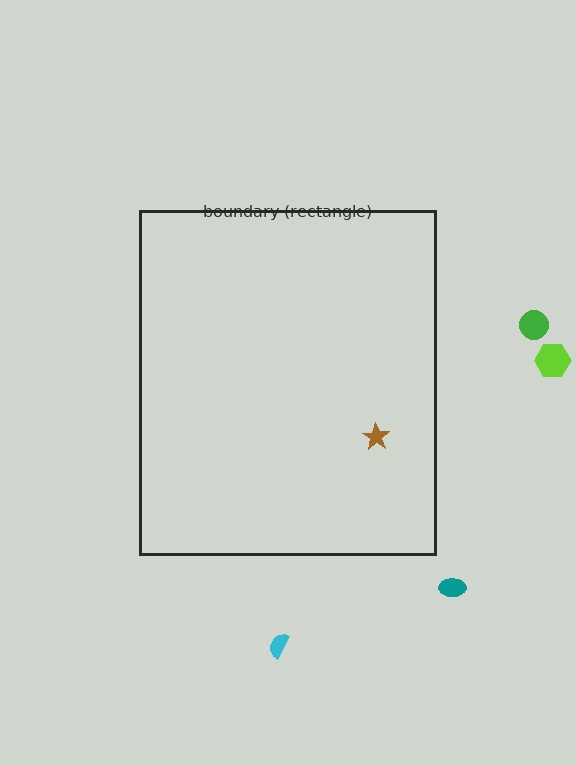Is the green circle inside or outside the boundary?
Outside.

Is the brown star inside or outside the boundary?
Inside.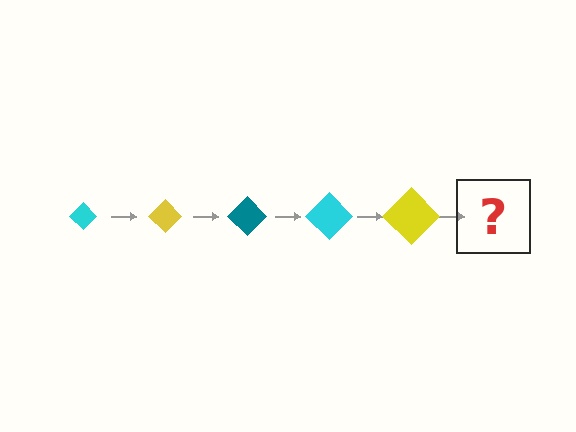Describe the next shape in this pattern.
It should be a teal diamond, larger than the previous one.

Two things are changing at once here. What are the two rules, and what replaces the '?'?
The two rules are that the diamond grows larger each step and the color cycles through cyan, yellow, and teal. The '?' should be a teal diamond, larger than the previous one.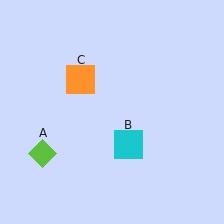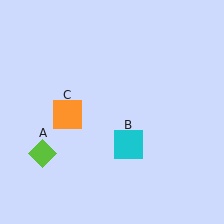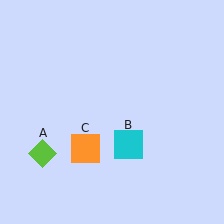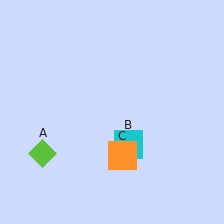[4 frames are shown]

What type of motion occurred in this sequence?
The orange square (object C) rotated counterclockwise around the center of the scene.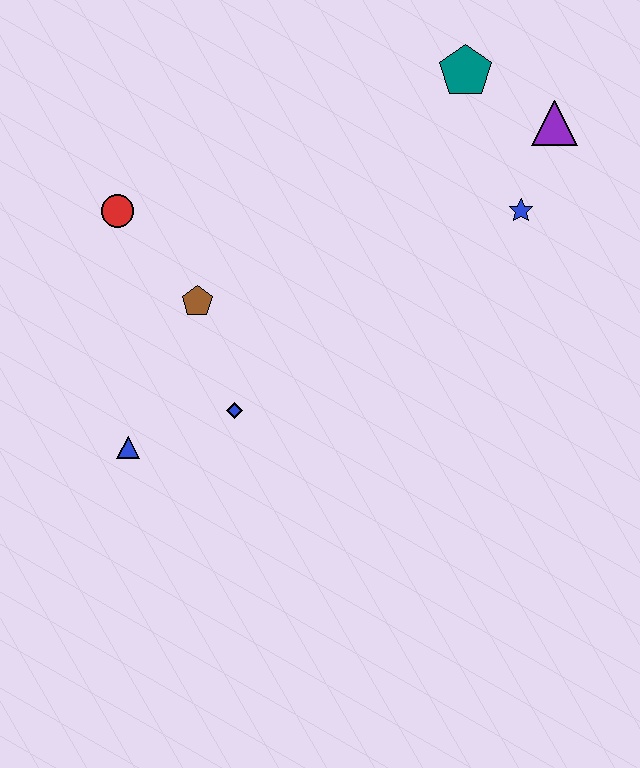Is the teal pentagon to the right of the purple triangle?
No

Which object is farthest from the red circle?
The purple triangle is farthest from the red circle.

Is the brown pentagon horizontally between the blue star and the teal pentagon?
No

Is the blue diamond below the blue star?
Yes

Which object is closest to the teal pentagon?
The purple triangle is closest to the teal pentagon.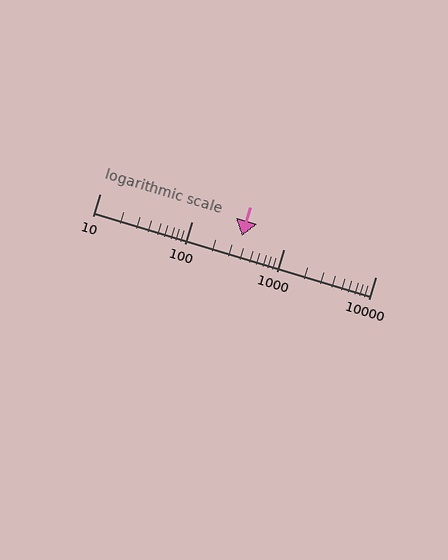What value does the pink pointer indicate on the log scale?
The pointer indicates approximately 350.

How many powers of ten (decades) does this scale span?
The scale spans 3 decades, from 10 to 10000.